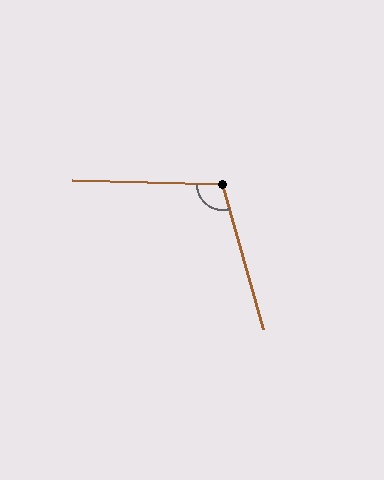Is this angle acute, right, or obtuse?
It is obtuse.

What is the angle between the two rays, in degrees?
Approximately 108 degrees.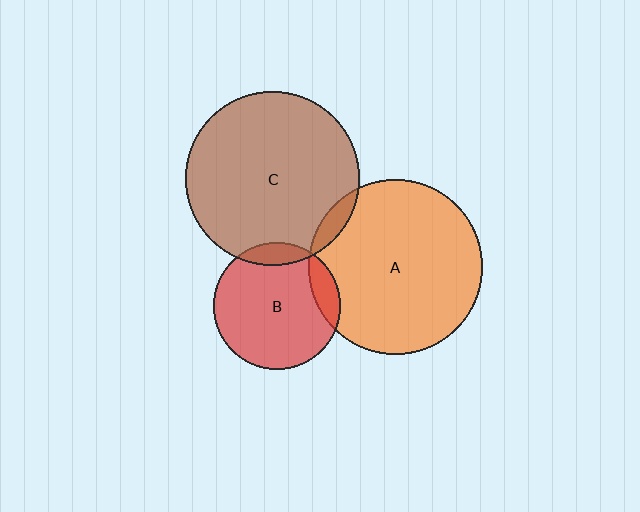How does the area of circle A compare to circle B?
Approximately 1.9 times.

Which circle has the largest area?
Circle C (brown).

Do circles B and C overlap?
Yes.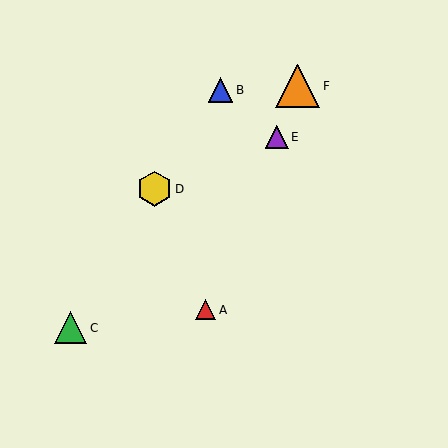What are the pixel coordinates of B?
Object B is at (220, 90).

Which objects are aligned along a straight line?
Objects A, E, F are aligned along a straight line.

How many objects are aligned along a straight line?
3 objects (A, E, F) are aligned along a straight line.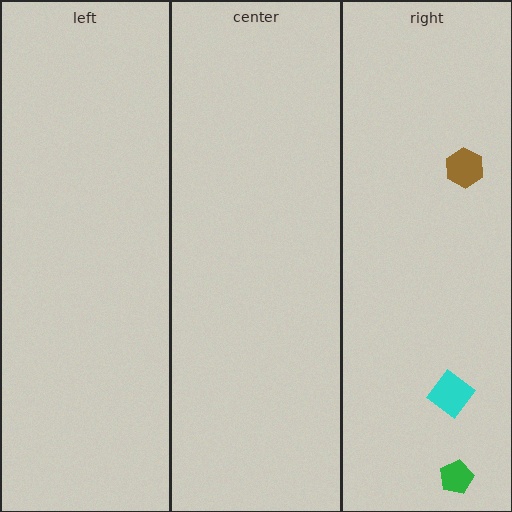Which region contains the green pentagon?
The right region.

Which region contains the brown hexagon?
The right region.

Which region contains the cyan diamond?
The right region.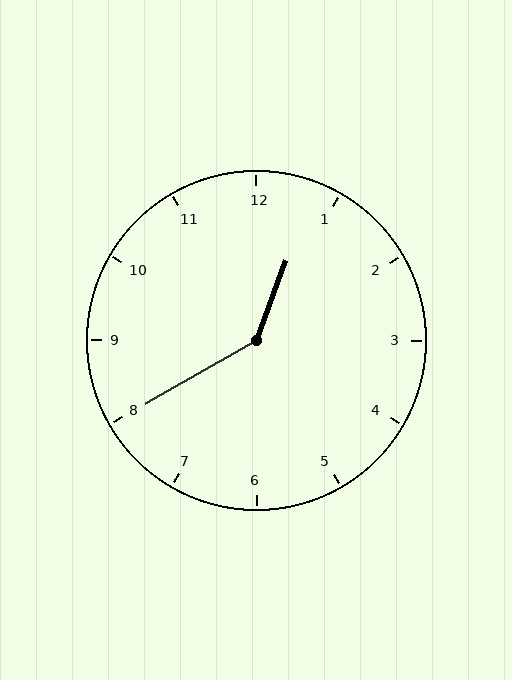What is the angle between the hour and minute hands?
Approximately 140 degrees.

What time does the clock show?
12:40.